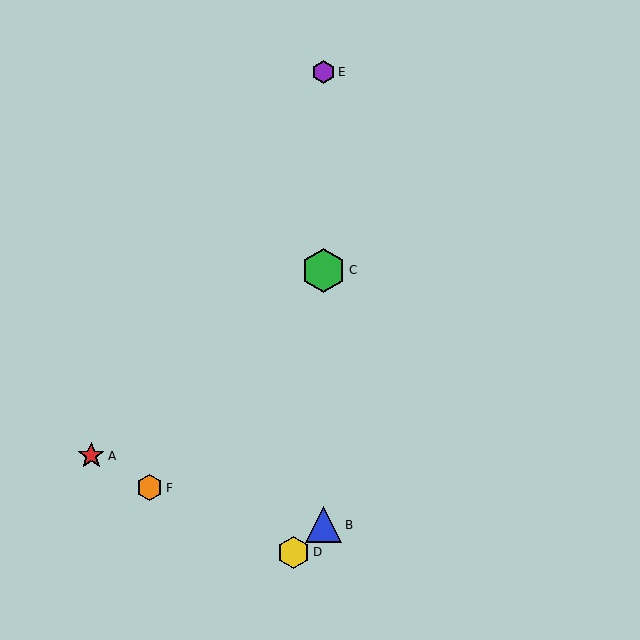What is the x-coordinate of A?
Object A is at x≈91.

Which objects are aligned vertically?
Objects B, C, E are aligned vertically.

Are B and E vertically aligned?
Yes, both are at x≈324.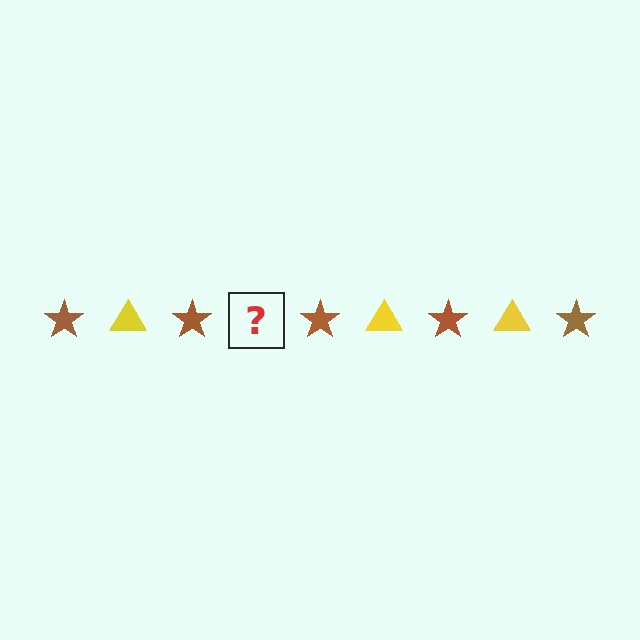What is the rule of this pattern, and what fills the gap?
The rule is that the pattern alternates between brown star and yellow triangle. The gap should be filled with a yellow triangle.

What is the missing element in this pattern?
The missing element is a yellow triangle.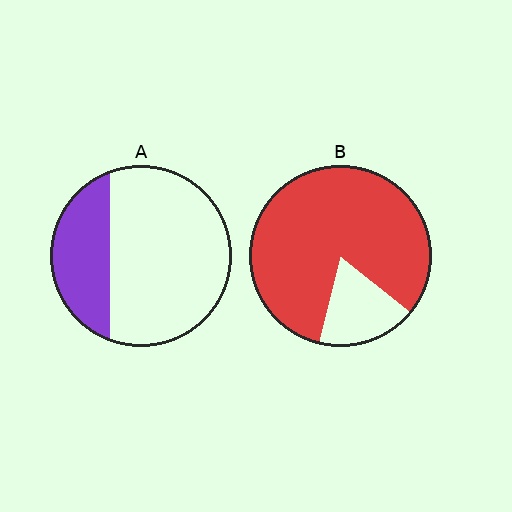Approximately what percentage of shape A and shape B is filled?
A is approximately 30% and B is approximately 80%.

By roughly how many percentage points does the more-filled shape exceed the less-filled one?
By roughly 55 percentage points (B over A).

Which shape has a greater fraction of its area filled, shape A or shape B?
Shape B.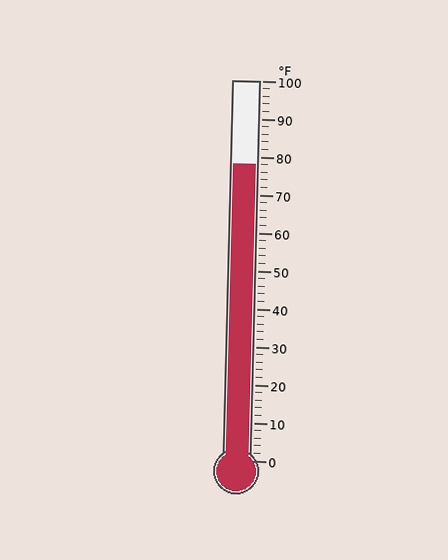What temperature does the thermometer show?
The thermometer shows approximately 78°F.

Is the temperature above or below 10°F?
The temperature is above 10°F.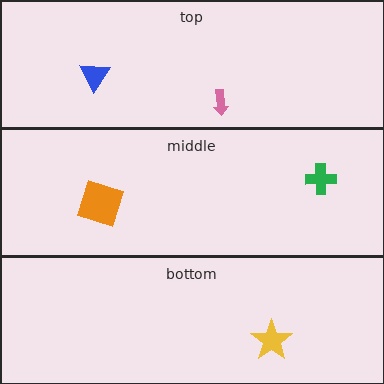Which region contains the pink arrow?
The top region.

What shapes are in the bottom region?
The yellow star.